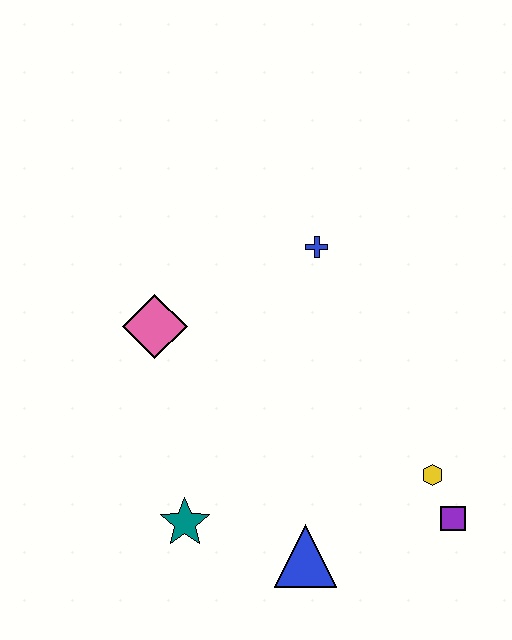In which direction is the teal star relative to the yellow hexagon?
The teal star is to the left of the yellow hexagon.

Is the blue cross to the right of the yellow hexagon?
No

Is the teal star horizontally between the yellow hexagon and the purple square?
No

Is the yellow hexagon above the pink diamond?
No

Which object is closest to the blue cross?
The pink diamond is closest to the blue cross.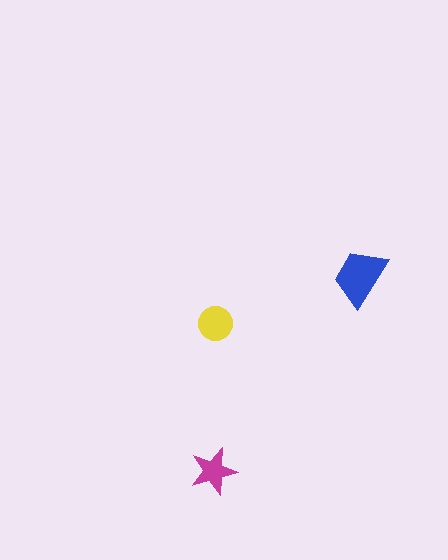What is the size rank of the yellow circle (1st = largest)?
2nd.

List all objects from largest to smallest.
The blue trapezoid, the yellow circle, the magenta star.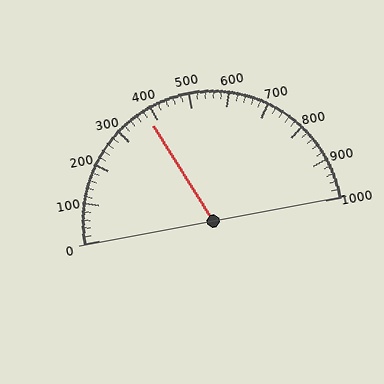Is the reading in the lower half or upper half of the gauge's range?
The reading is in the lower half of the range (0 to 1000).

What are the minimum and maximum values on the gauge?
The gauge ranges from 0 to 1000.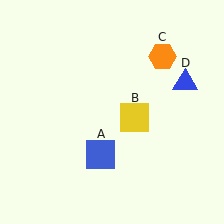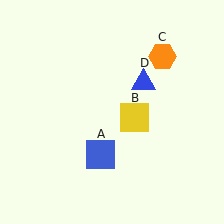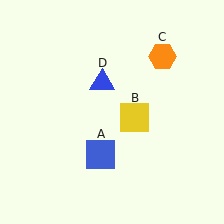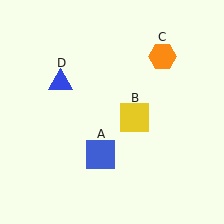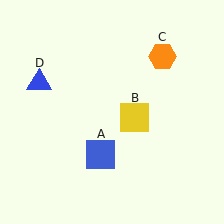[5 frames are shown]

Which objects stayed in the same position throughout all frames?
Blue square (object A) and yellow square (object B) and orange hexagon (object C) remained stationary.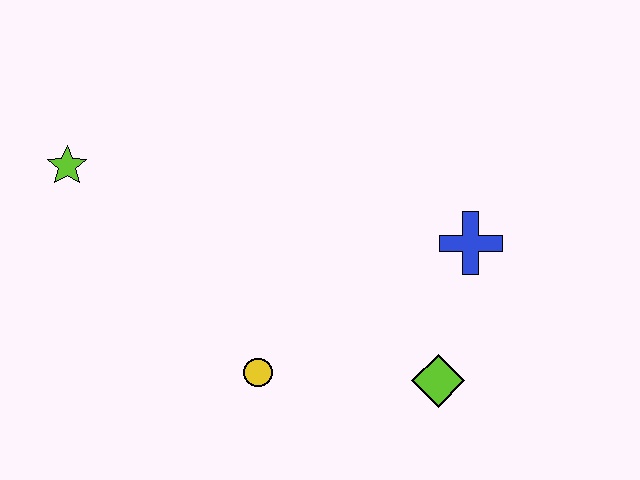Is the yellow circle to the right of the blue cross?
No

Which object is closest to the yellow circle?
The lime diamond is closest to the yellow circle.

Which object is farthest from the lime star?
The lime diamond is farthest from the lime star.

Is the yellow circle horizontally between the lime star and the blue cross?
Yes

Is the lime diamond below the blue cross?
Yes